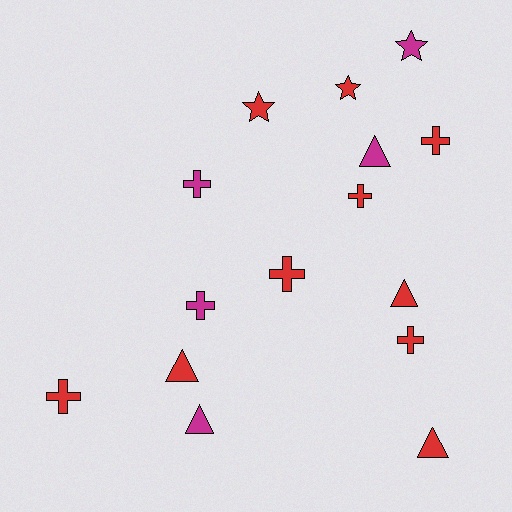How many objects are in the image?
There are 15 objects.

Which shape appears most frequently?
Cross, with 7 objects.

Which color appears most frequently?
Red, with 10 objects.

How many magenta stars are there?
There is 1 magenta star.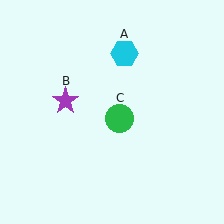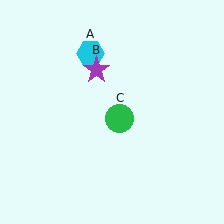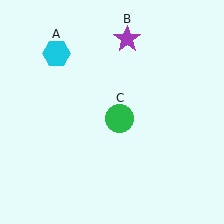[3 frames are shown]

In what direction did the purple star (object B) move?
The purple star (object B) moved up and to the right.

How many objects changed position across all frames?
2 objects changed position: cyan hexagon (object A), purple star (object B).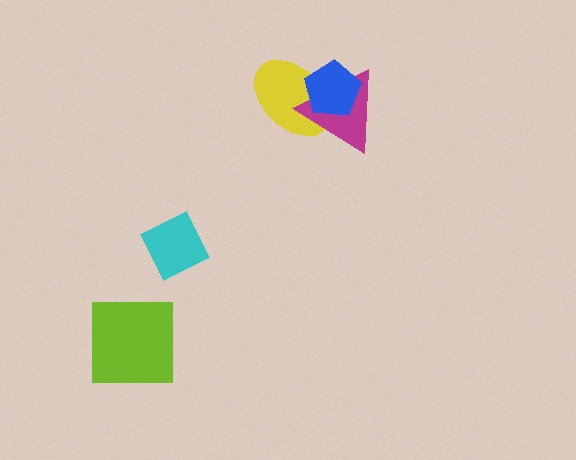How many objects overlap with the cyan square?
0 objects overlap with the cyan square.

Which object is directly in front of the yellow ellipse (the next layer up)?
The magenta triangle is directly in front of the yellow ellipse.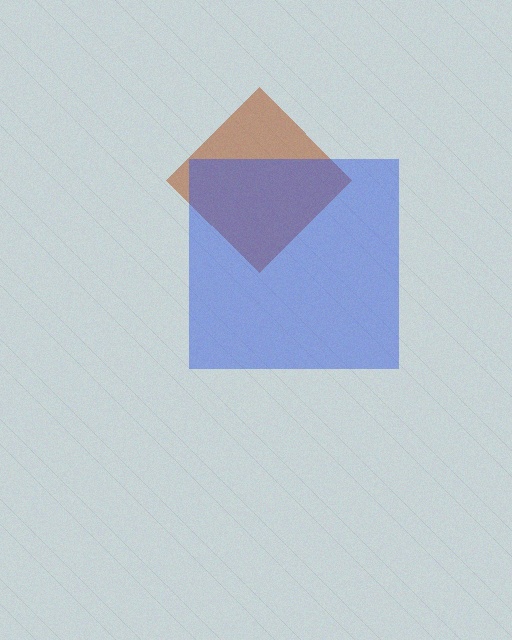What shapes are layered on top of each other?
The layered shapes are: a brown diamond, a blue square.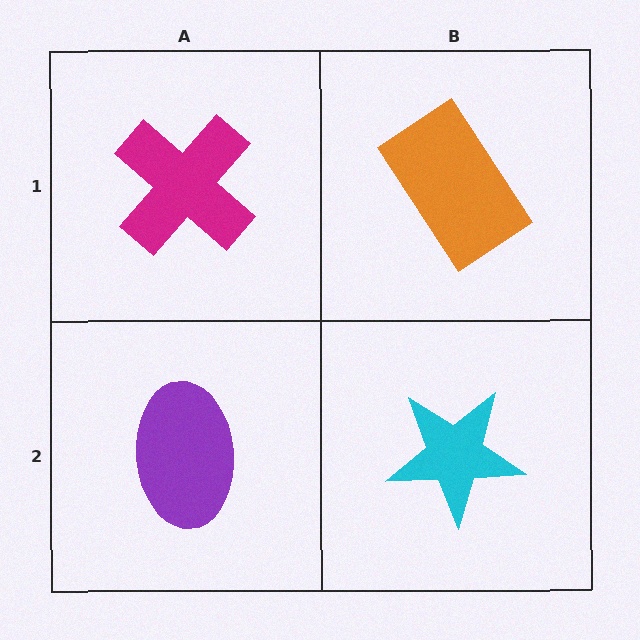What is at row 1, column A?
A magenta cross.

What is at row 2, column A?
A purple ellipse.